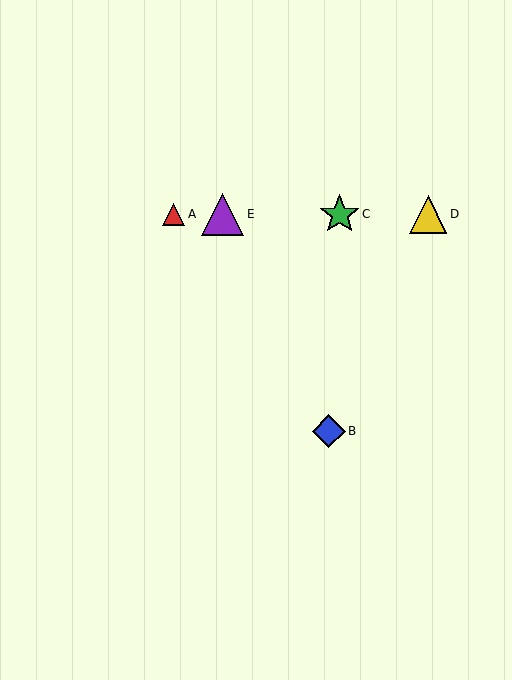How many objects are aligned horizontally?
4 objects (A, C, D, E) are aligned horizontally.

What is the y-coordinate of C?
Object C is at y≈215.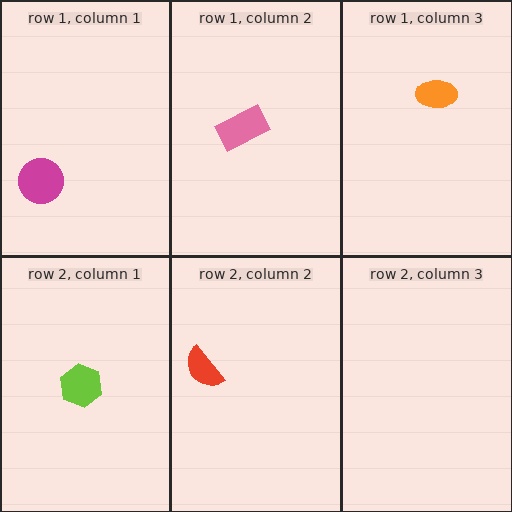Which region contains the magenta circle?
The row 1, column 1 region.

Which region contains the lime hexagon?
The row 2, column 1 region.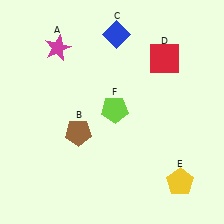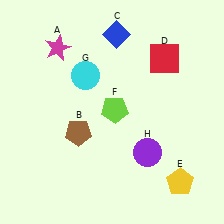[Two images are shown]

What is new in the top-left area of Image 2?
A cyan circle (G) was added in the top-left area of Image 2.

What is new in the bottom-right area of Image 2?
A purple circle (H) was added in the bottom-right area of Image 2.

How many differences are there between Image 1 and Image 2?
There are 2 differences between the two images.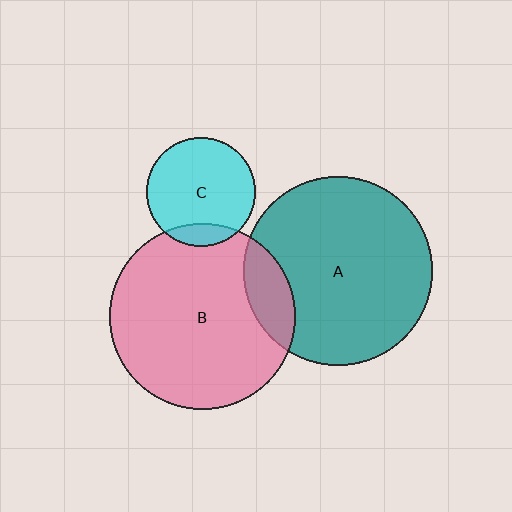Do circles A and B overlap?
Yes.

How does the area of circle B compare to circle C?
Approximately 2.9 times.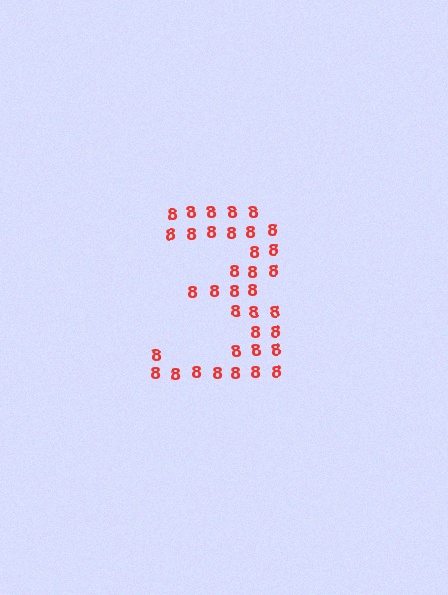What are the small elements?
The small elements are digit 8's.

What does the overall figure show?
The overall figure shows the digit 3.